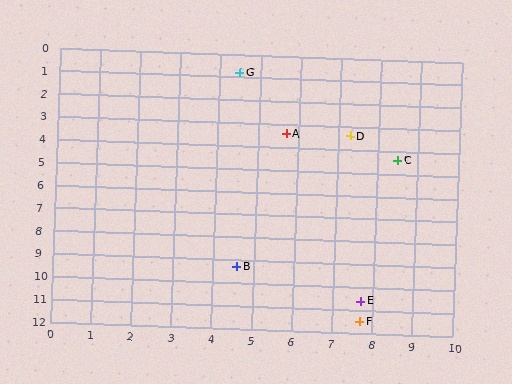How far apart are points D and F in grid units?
Points D and F are about 8.1 grid units apart.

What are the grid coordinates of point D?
Point D is at approximately (7.3, 3.4).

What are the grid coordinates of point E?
Point E is at approximately (7.7, 10.6).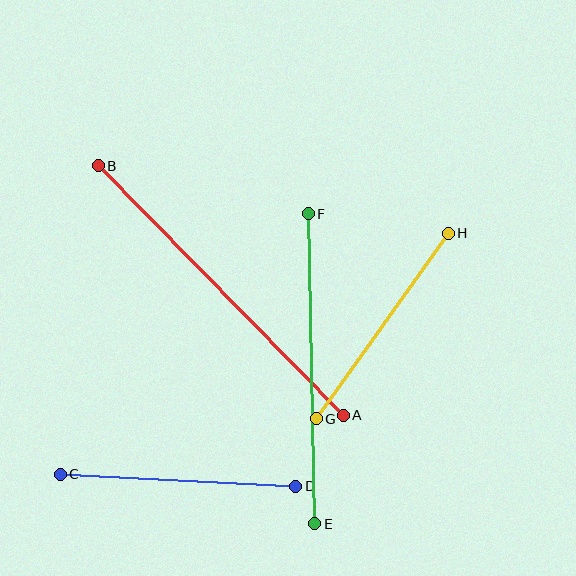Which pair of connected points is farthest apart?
Points A and B are farthest apart.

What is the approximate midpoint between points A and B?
The midpoint is at approximately (221, 291) pixels.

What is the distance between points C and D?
The distance is approximately 236 pixels.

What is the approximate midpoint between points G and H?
The midpoint is at approximately (382, 326) pixels.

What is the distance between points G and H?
The distance is approximately 228 pixels.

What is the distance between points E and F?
The distance is approximately 310 pixels.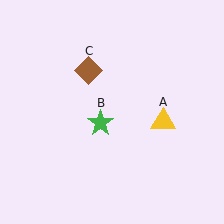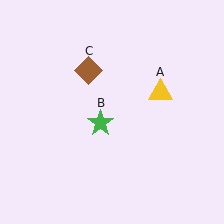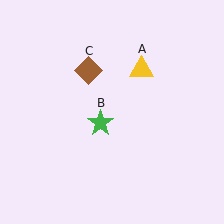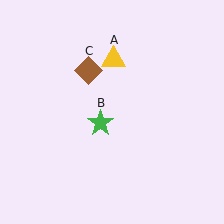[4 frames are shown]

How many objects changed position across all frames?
1 object changed position: yellow triangle (object A).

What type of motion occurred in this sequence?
The yellow triangle (object A) rotated counterclockwise around the center of the scene.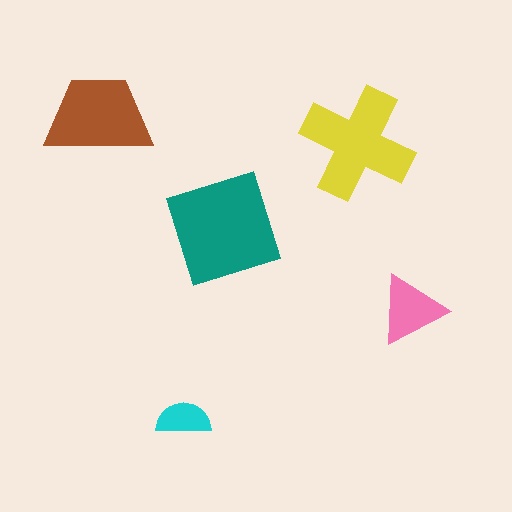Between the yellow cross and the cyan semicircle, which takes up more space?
The yellow cross.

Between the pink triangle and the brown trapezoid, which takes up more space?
The brown trapezoid.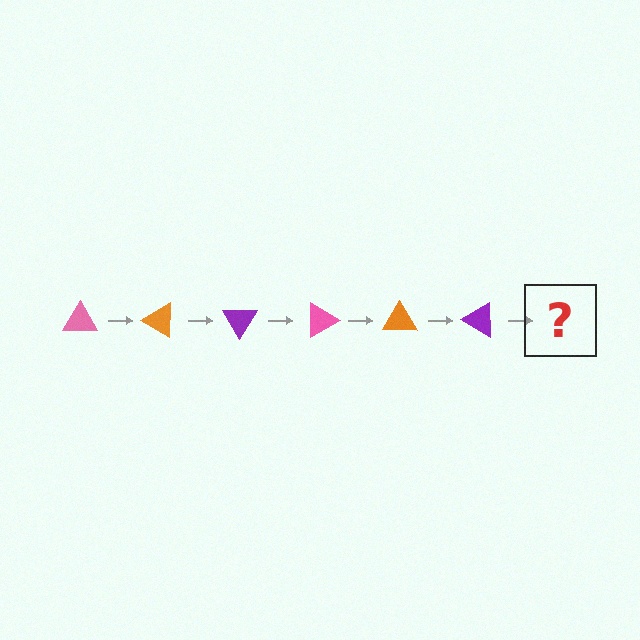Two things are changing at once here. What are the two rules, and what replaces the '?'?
The two rules are that it rotates 30 degrees each step and the color cycles through pink, orange, and purple. The '?' should be a pink triangle, rotated 180 degrees from the start.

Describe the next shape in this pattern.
It should be a pink triangle, rotated 180 degrees from the start.